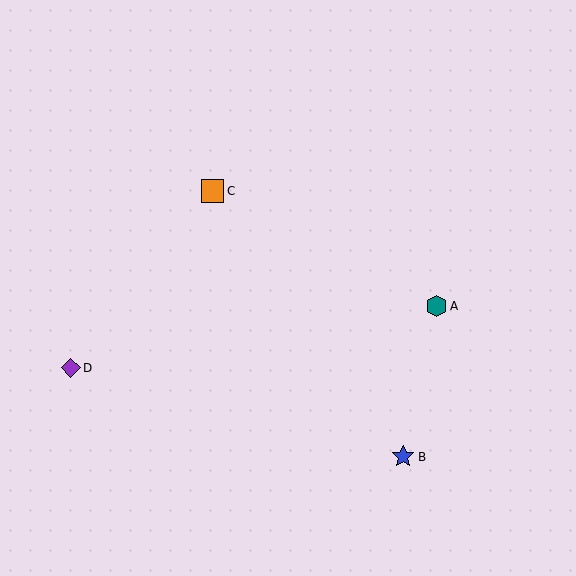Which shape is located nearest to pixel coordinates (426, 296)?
The teal hexagon (labeled A) at (437, 306) is nearest to that location.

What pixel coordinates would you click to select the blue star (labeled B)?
Click at (403, 457) to select the blue star B.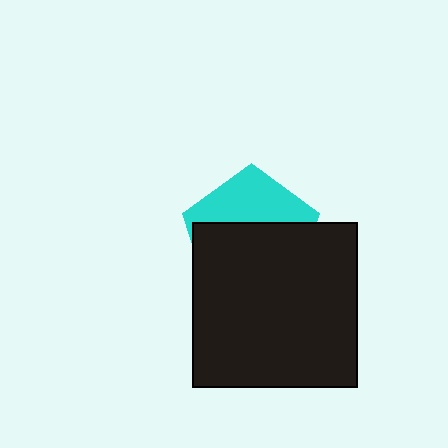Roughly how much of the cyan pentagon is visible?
A small part of it is visible (roughly 37%).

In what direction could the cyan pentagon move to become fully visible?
The cyan pentagon could move up. That would shift it out from behind the black square entirely.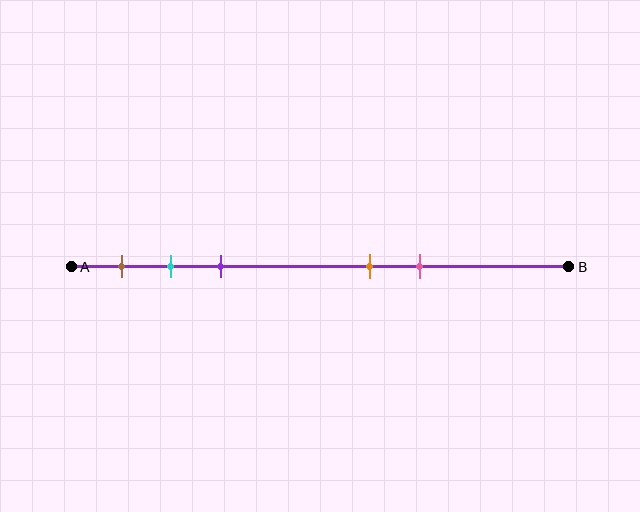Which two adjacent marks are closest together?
The cyan and purple marks are the closest adjacent pair.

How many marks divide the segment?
There are 5 marks dividing the segment.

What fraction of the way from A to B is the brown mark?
The brown mark is approximately 10% (0.1) of the way from A to B.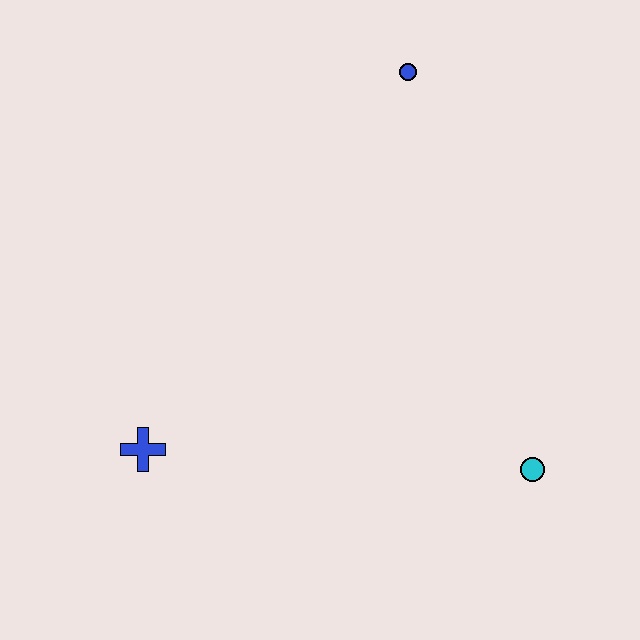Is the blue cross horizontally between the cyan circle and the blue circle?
No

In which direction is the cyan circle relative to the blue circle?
The cyan circle is below the blue circle.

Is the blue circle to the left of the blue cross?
No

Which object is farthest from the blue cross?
The blue circle is farthest from the blue cross.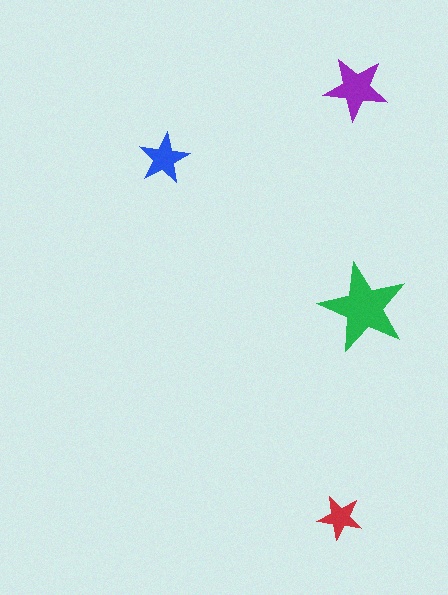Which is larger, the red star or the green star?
The green one.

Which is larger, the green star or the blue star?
The green one.